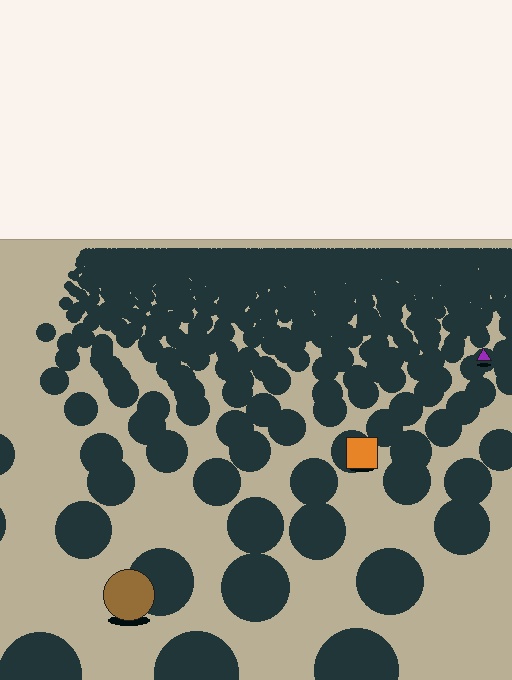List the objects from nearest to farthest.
From nearest to farthest: the brown circle, the orange square, the purple triangle.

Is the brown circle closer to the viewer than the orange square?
Yes. The brown circle is closer — you can tell from the texture gradient: the ground texture is coarser near it.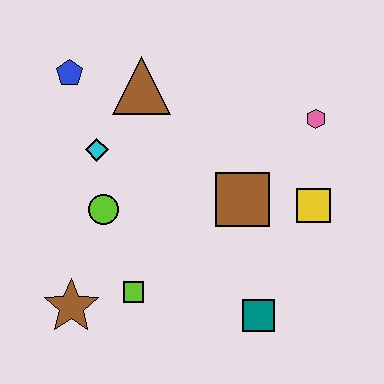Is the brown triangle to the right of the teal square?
No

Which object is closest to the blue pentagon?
The brown triangle is closest to the blue pentagon.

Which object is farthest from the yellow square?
The blue pentagon is farthest from the yellow square.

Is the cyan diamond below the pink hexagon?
Yes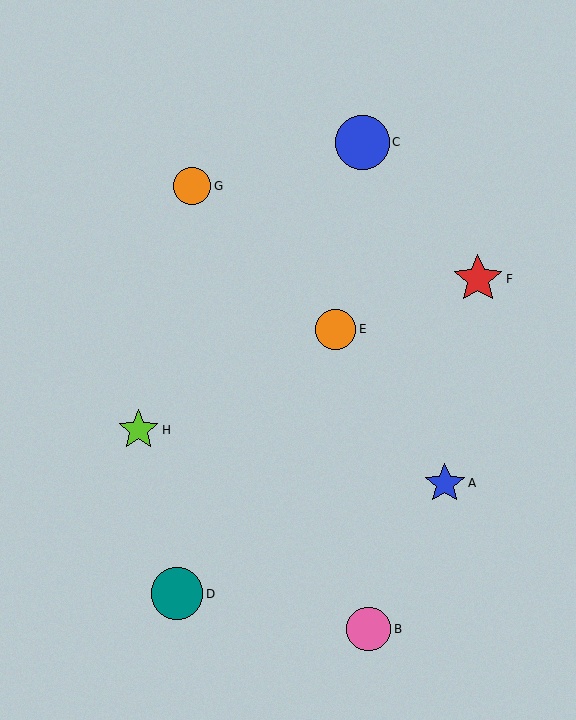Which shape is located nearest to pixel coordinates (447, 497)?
The blue star (labeled A) at (445, 483) is nearest to that location.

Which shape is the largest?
The blue circle (labeled C) is the largest.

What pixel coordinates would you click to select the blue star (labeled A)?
Click at (445, 483) to select the blue star A.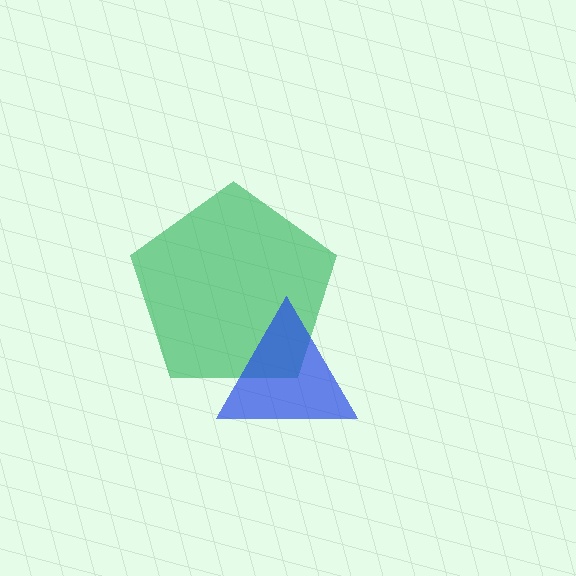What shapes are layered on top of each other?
The layered shapes are: a green pentagon, a blue triangle.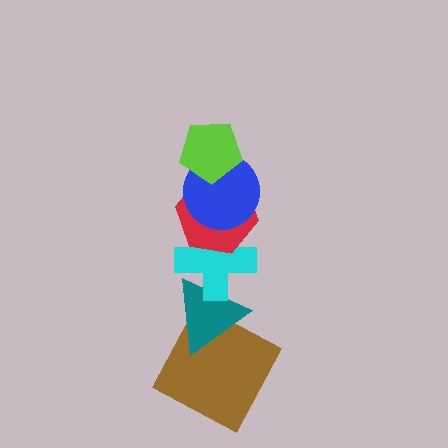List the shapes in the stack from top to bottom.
From top to bottom: the lime pentagon, the blue circle, the red hexagon, the cyan cross, the teal triangle, the brown square.